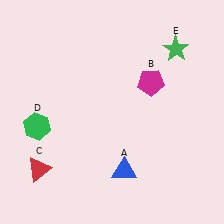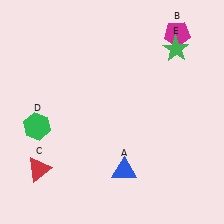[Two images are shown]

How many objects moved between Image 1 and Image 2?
1 object moved between the two images.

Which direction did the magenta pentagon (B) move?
The magenta pentagon (B) moved up.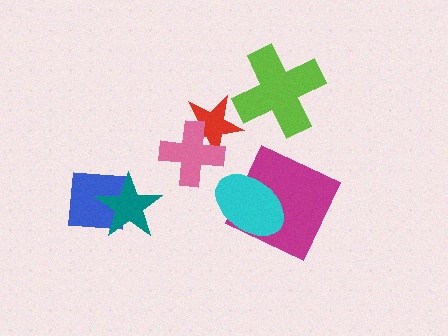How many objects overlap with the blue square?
1 object overlaps with the blue square.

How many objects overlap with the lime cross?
0 objects overlap with the lime cross.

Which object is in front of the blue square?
The teal star is in front of the blue square.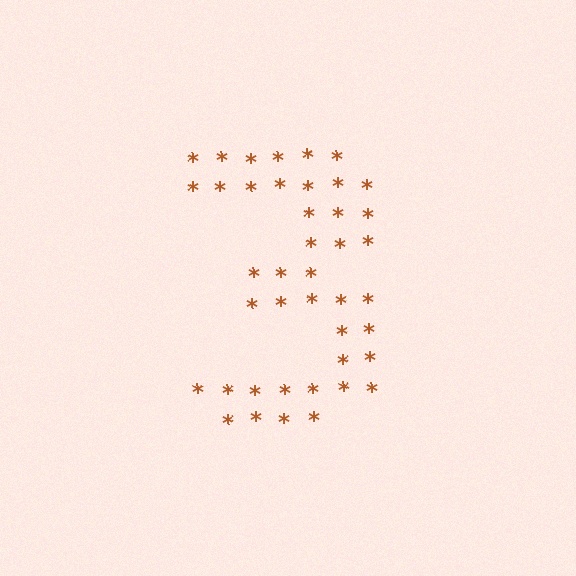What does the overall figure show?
The overall figure shows the digit 3.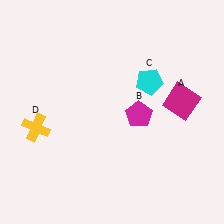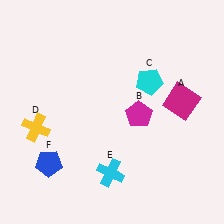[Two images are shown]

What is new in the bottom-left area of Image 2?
A blue pentagon (F) was added in the bottom-left area of Image 2.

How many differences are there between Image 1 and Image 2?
There are 2 differences between the two images.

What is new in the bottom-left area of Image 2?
A cyan cross (E) was added in the bottom-left area of Image 2.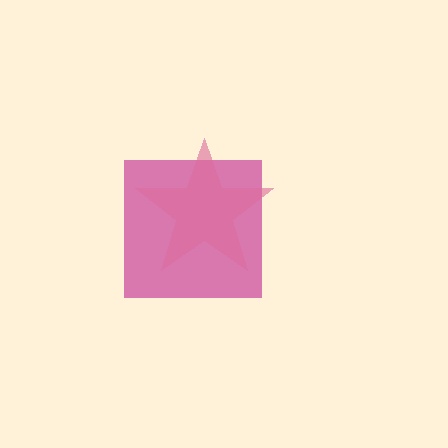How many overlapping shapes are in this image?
There are 2 overlapping shapes in the image.